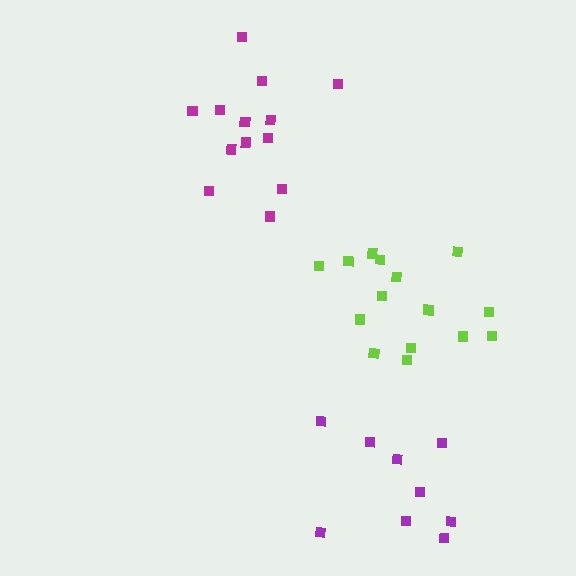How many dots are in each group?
Group 1: 15 dots, Group 2: 9 dots, Group 3: 13 dots (37 total).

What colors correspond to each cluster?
The clusters are colored: lime, purple, magenta.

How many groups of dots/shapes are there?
There are 3 groups.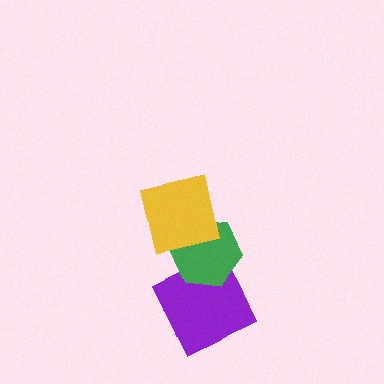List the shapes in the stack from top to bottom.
From top to bottom: the yellow square, the green hexagon, the purple square.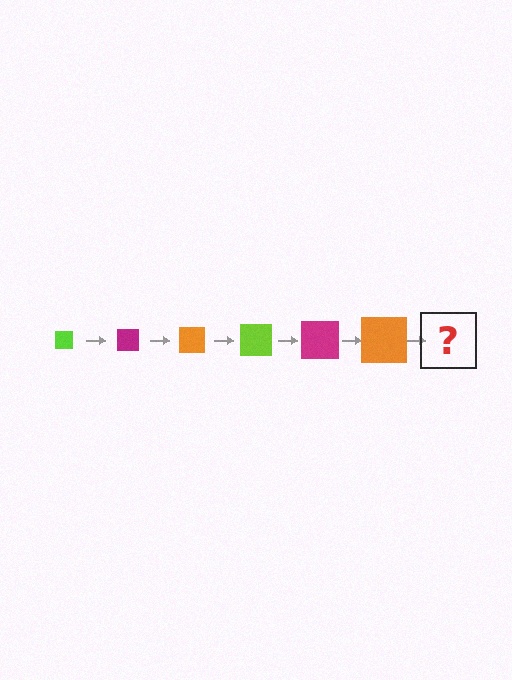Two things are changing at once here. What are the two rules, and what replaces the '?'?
The two rules are that the square grows larger each step and the color cycles through lime, magenta, and orange. The '?' should be a lime square, larger than the previous one.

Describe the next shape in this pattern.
It should be a lime square, larger than the previous one.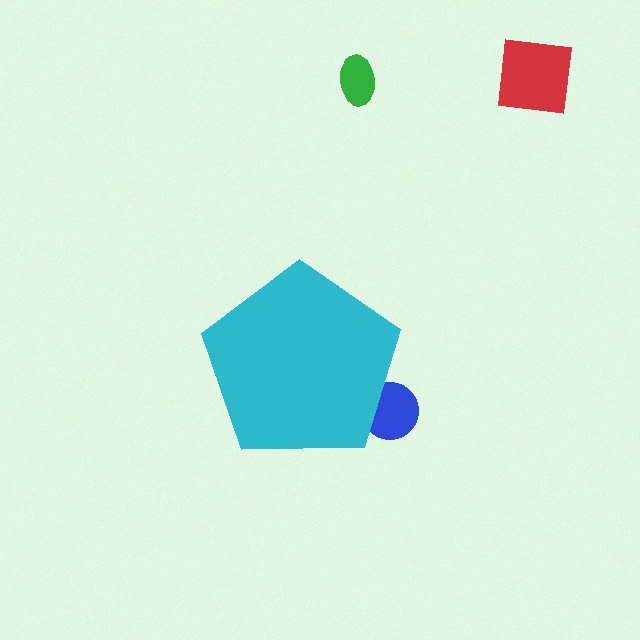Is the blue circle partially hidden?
Yes, the blue circle is partially hidden behind the cyan pentagon.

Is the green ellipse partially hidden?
No, the green ellipse is fully visible.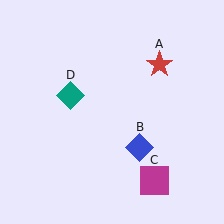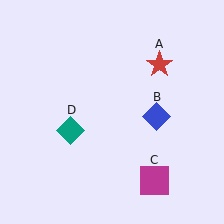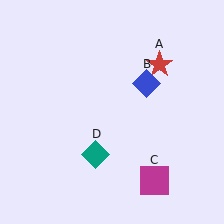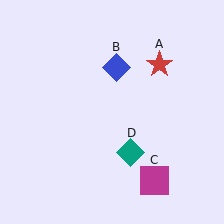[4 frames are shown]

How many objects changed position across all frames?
2 objects changed position: blue diamond (object B), teal diamond (object D).